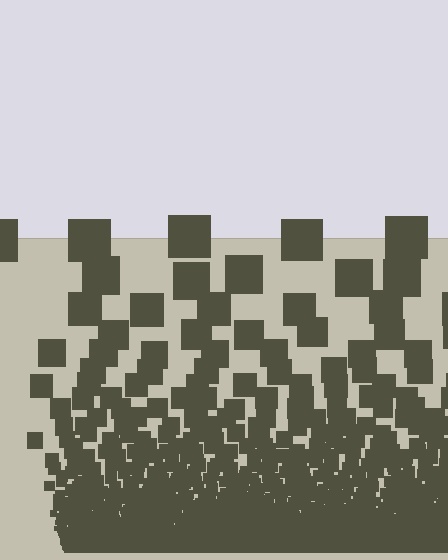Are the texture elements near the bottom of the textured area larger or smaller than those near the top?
Smaller. The gradient is inverted — elements near the bottom are smaller and denser.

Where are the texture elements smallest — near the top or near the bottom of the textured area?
Near the bottom.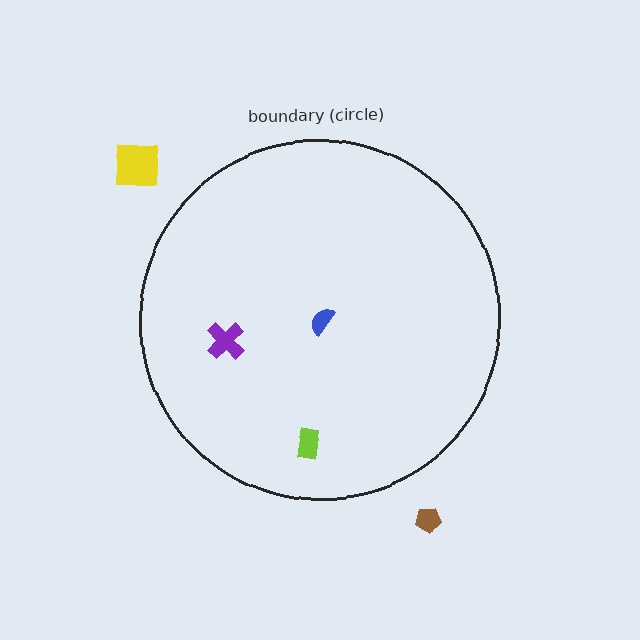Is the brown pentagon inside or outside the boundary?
Outside.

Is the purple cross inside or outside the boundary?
Inside.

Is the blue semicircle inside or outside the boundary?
Inside.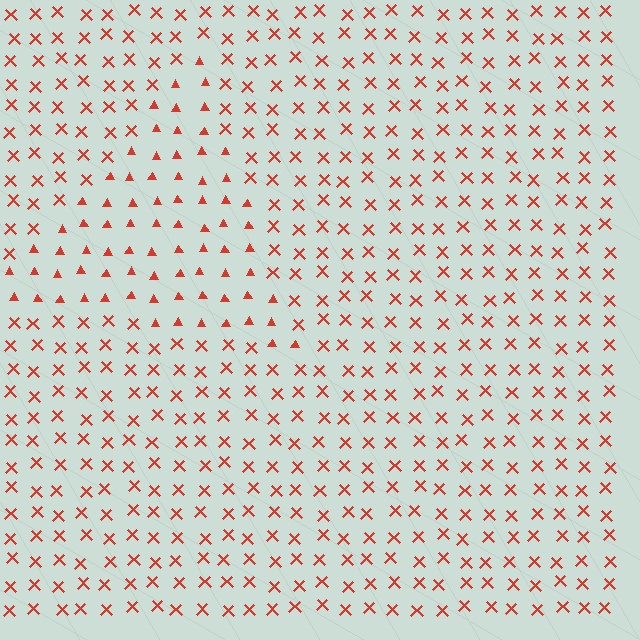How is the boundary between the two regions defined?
The boundary is defined by a change in element shape: triangles inside vs. X marks outside. All elements share the same color and spacing.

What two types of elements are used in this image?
The image uses triangles inside the triangle region and X marks outside it.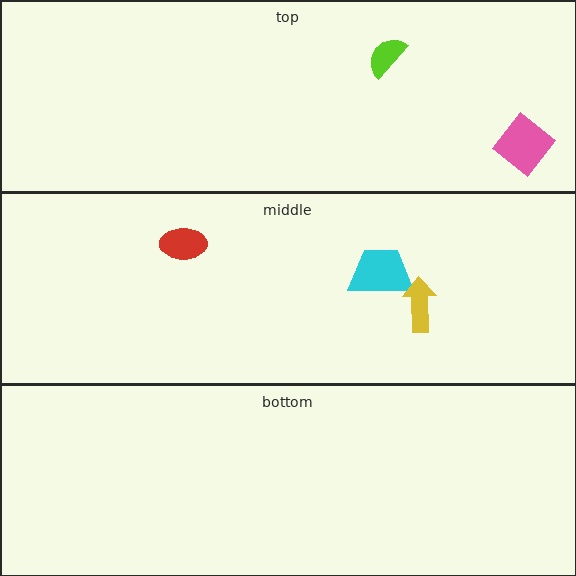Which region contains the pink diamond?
The top region.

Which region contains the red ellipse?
The middle region.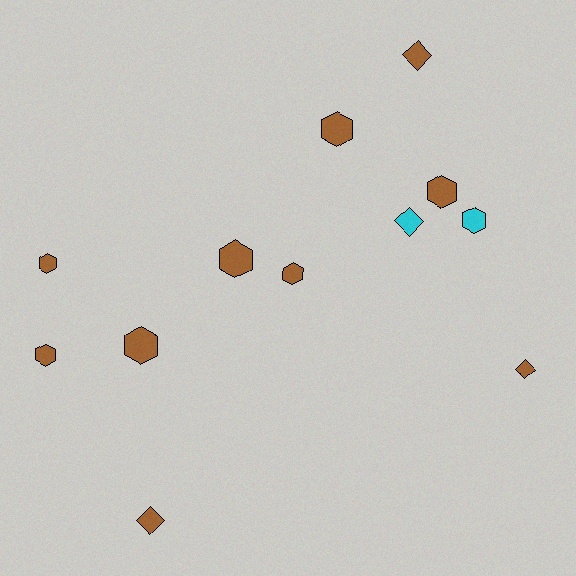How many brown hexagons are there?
There are 7 brown hexagons.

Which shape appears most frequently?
Hexagon, with 8 objects.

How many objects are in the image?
There are 12 objects.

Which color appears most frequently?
Brown, with 10 objects.